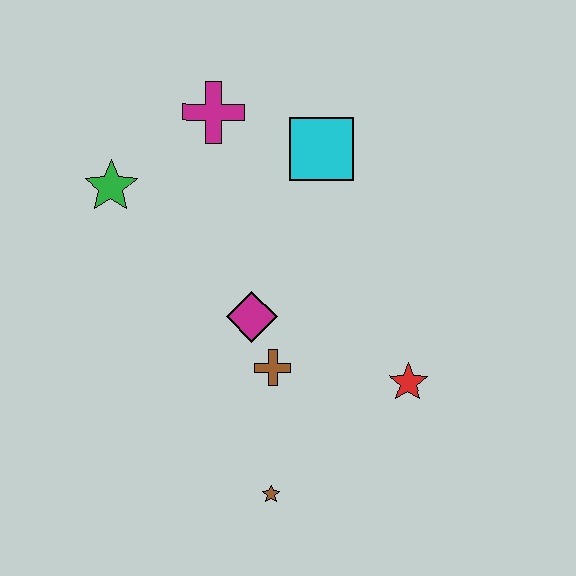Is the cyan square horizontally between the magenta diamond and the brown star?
No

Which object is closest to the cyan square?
The magenta cross is closest to the cyan square.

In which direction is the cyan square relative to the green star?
The cyan square is to the right of the green star.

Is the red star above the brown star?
Yes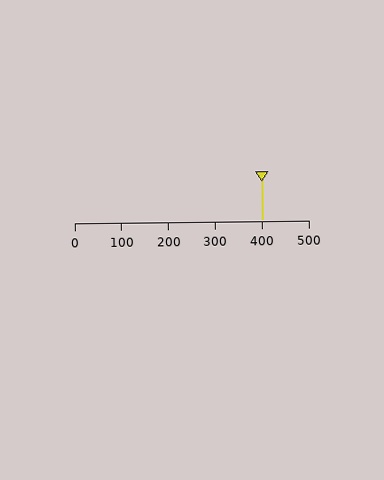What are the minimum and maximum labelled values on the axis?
The axis runs from 0 to 500.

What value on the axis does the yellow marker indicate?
The marker indicates approximately 400.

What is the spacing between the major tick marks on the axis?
The major ticks are spaced 100 apart.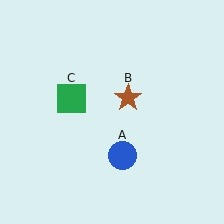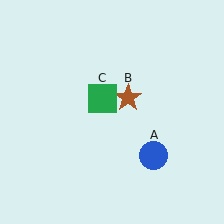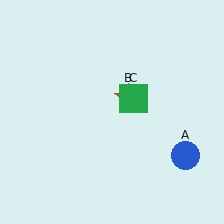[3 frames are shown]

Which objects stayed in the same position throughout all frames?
Brown star (object B) remained stationary.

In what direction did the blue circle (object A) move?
The blue circle (object A) moved right.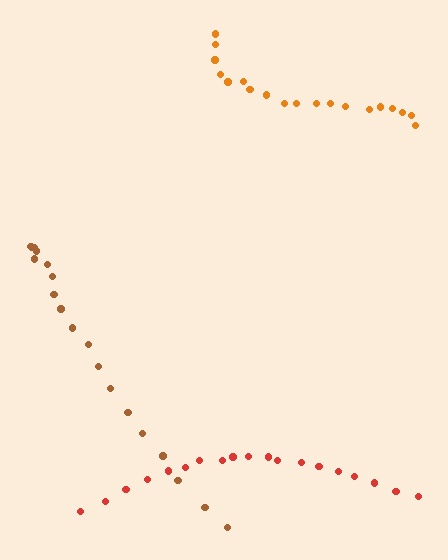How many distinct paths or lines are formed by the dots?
There are 3 distinct paths.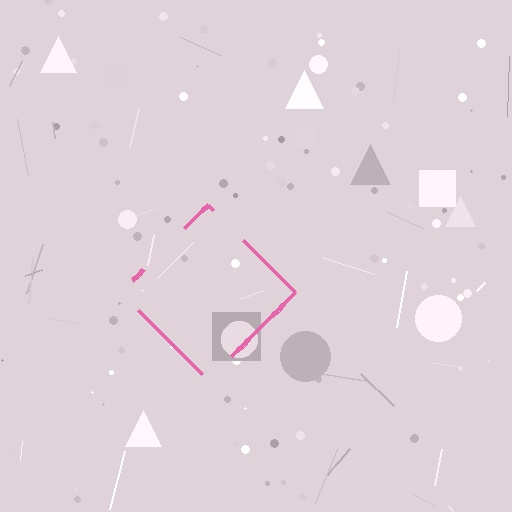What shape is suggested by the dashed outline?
The dashed outline suggests a diamond.